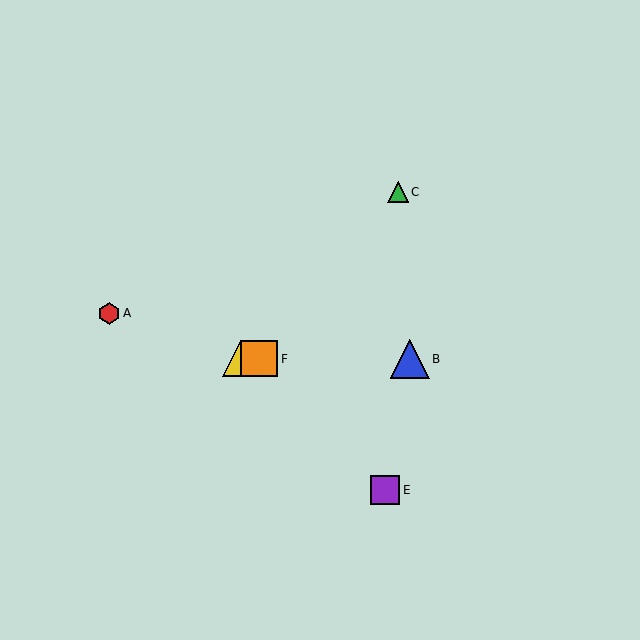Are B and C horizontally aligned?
No, B is at y≈359 and C is at y≈192.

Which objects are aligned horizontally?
Objects B, D, F are aligned horizontally.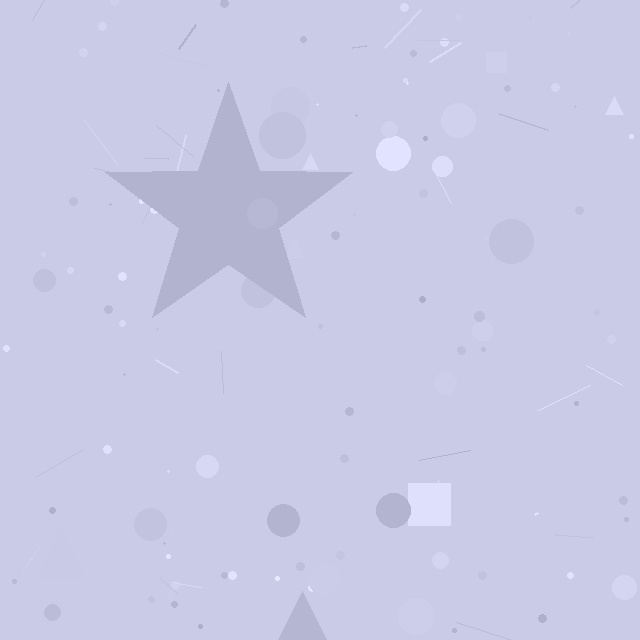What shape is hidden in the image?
A star is hidden in the image.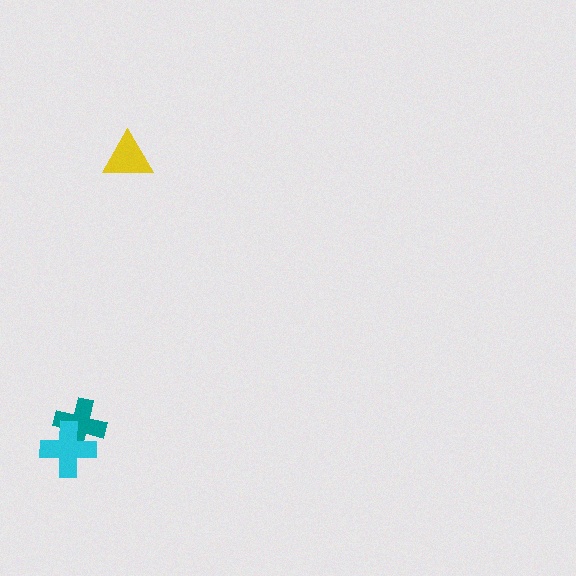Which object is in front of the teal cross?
The cyan cross is in front of the teal cross.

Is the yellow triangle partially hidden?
No, no other shape covers it.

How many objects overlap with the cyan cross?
1 object overlaps with the cyan cross.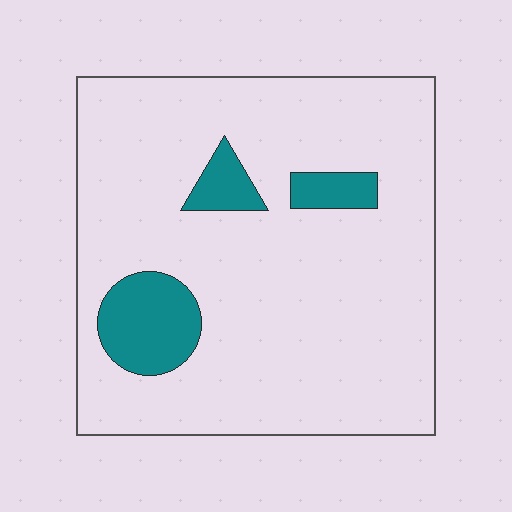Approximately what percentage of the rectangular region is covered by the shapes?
Approximately 10%.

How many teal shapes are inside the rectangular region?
3.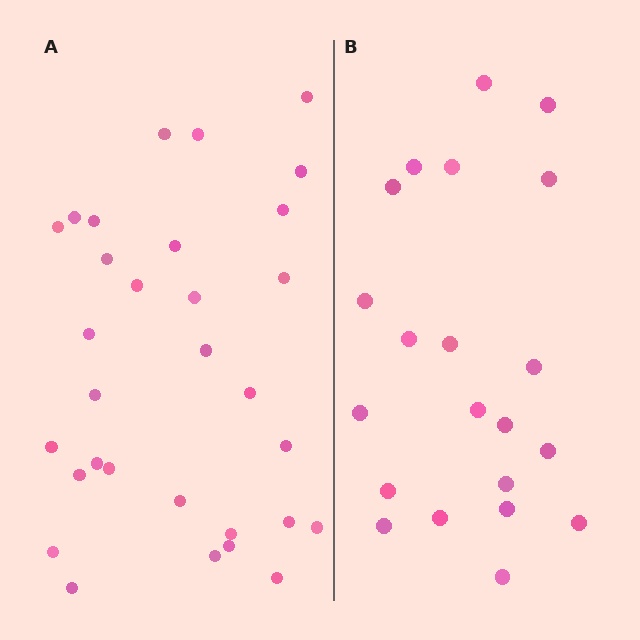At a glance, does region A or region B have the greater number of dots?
Region A (the left region) has more dots.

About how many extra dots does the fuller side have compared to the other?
Region A has roughly 10 or so more dots than region B.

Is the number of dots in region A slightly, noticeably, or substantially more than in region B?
Region A has substantially more. The ratio is roughly 1.5 to 1.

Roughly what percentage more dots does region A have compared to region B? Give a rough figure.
About 50% more.